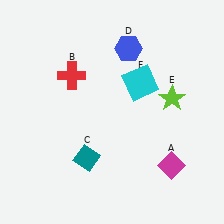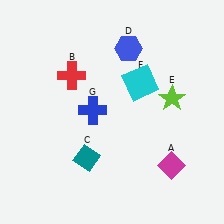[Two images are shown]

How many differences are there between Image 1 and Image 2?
There is 1 difference between the two images.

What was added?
A blue cross (G) was added in Image 2.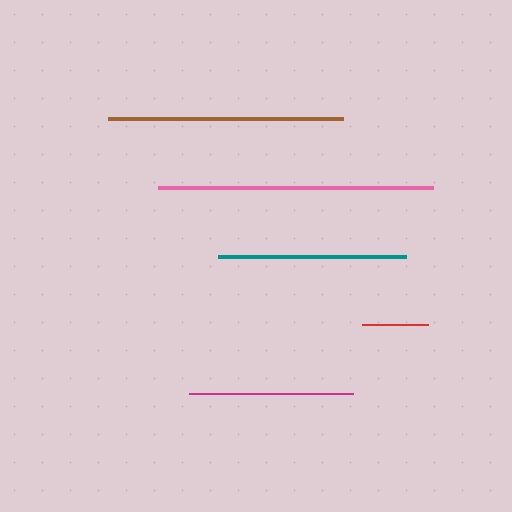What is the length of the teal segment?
The teal segment is approximately 188 pixels long.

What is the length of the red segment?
The red segment is approximately 66 pixels long.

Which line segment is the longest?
The pink line is the longest at approximately 275 pixels.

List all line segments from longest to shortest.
From longest to shortest: pink, brown, teal, magenta, red.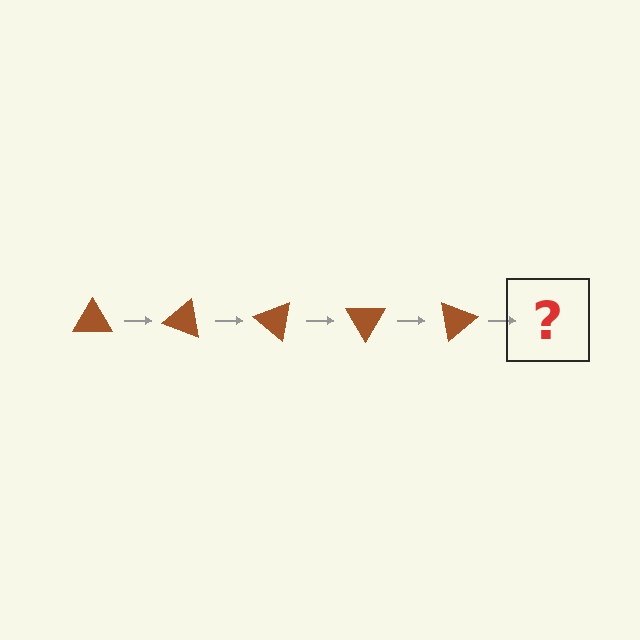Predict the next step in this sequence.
The next step is a brown triangle rotated 100 degrees.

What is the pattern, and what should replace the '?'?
The pattern is that the triangle rotates 20 degrees each step. The '?' should be a brown triangle rotated 100 degrees.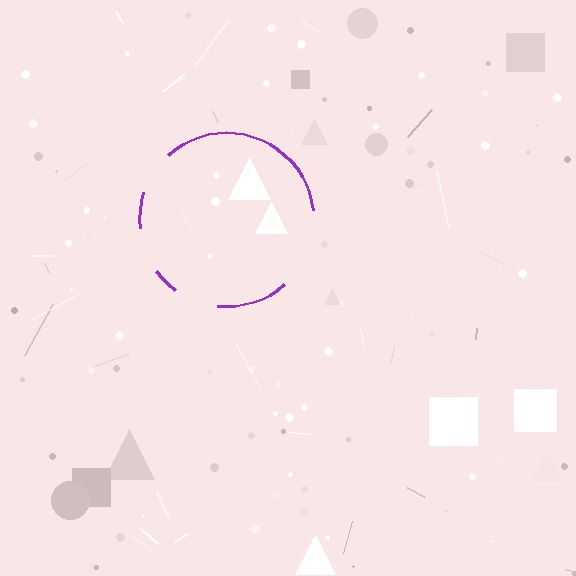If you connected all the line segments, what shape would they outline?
They would outline a circle.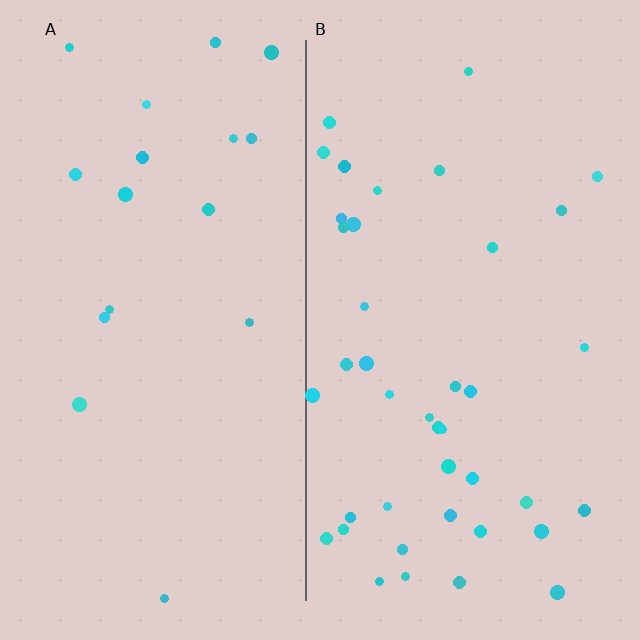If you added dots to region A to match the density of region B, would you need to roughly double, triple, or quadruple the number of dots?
Approximately double.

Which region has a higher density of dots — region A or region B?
B (the right).